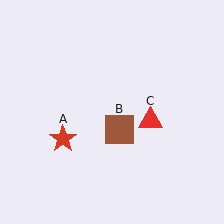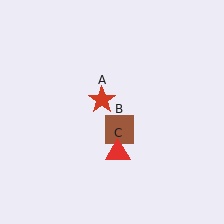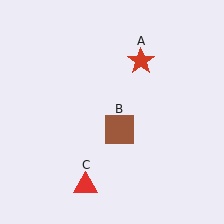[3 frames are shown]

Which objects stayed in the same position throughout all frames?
Brown square (object B) remained stationary.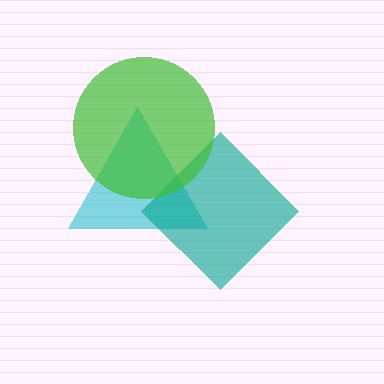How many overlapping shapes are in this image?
There are 3 overlapping shapes in the image.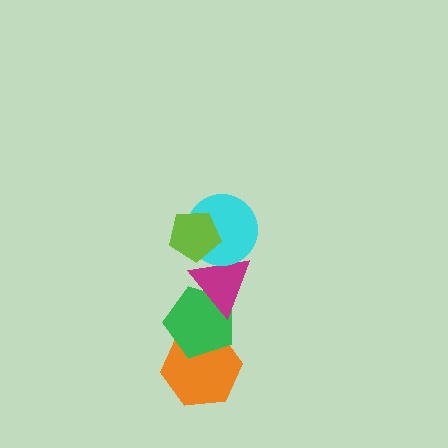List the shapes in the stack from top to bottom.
From top to bottom: the lime pentagon, the cyan circle, the magenta triangle, the green pentagon, the orange hexagon.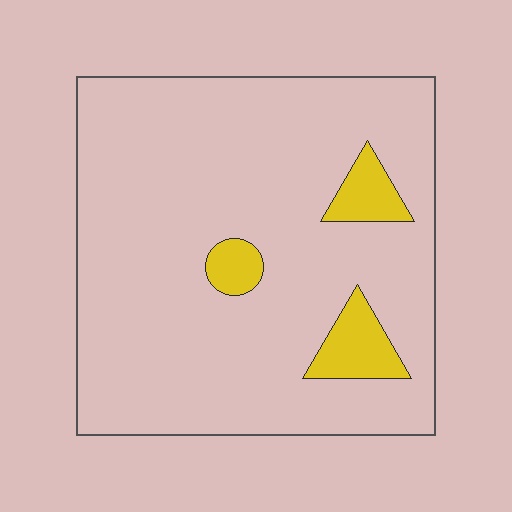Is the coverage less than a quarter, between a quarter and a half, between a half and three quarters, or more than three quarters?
Less than a quarter.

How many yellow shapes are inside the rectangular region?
3.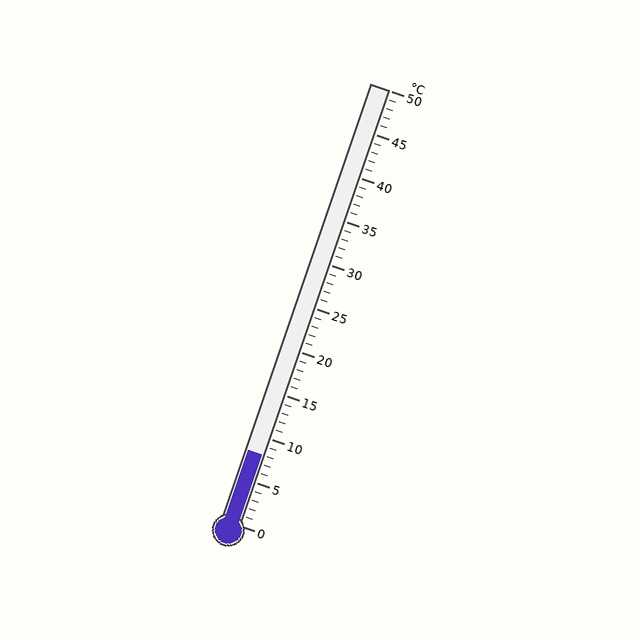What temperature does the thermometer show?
The thermometer shows approximately 8°C.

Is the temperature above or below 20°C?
The temperature is below 20°C.